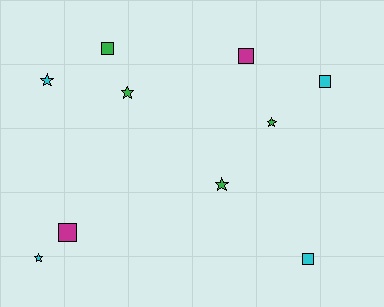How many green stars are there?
There are 3 green stars.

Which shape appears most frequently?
Star, with 5 objects.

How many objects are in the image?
There are 10 objects.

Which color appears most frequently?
Green, with 4 objects.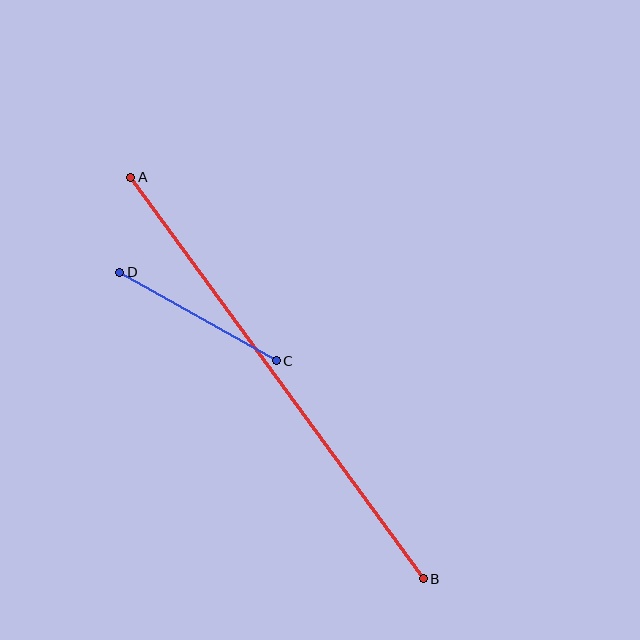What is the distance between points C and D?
The distance is approximately 180 pixels.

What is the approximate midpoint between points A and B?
The midpoint is at approximately (277, 378) pixels.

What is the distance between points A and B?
The distance is approximately 497 pixels.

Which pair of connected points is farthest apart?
Points A and B are farthest apart.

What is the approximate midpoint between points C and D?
The midpoint is at approximately (198, 316) pixels.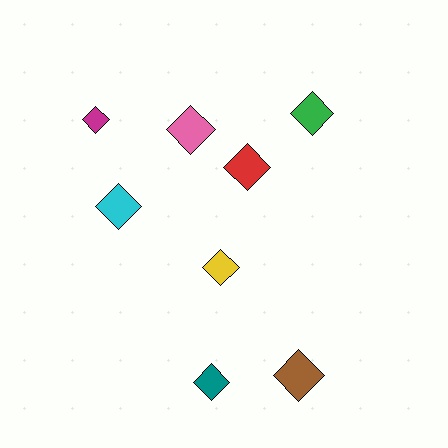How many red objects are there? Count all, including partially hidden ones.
There is 1 red object.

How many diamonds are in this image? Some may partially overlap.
There are 8 diamonds.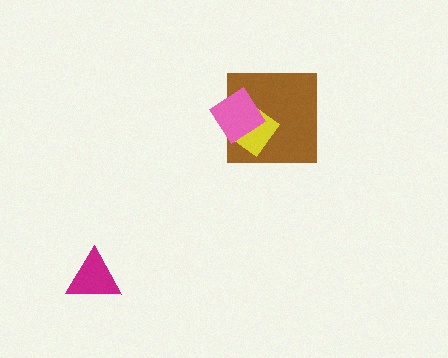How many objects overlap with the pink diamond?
2 objects overlap with the pink diamond.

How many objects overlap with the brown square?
2 objects overlap with the brown square.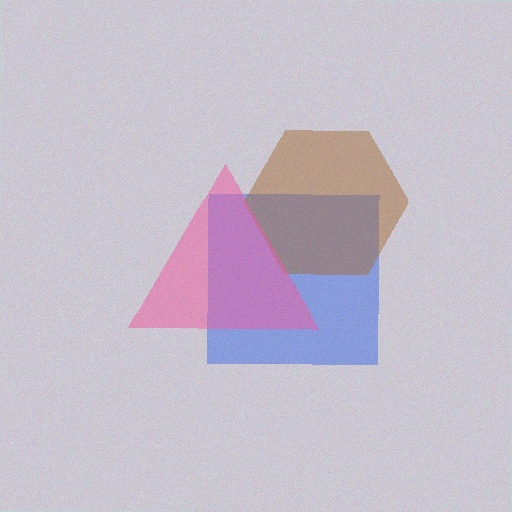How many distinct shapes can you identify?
There are 3 distinct shapes: a blue square, a brown hexagon, a pink triangle.